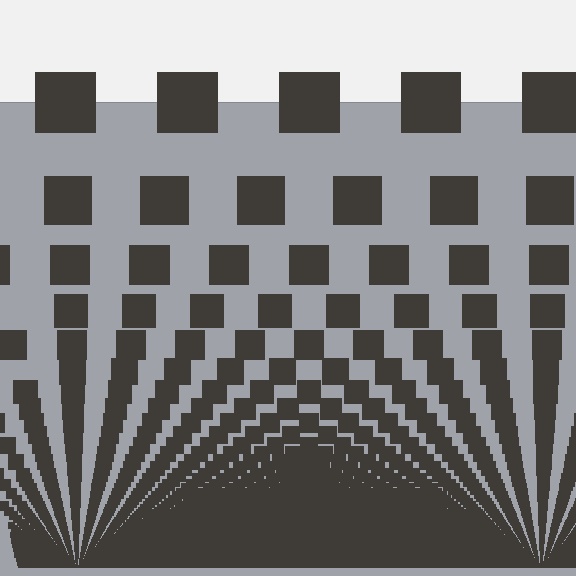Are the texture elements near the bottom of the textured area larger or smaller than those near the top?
Smaller. The gradient is inverted — elements near the bottom are smaller and denser.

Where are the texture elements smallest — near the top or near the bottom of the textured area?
Near the bottom.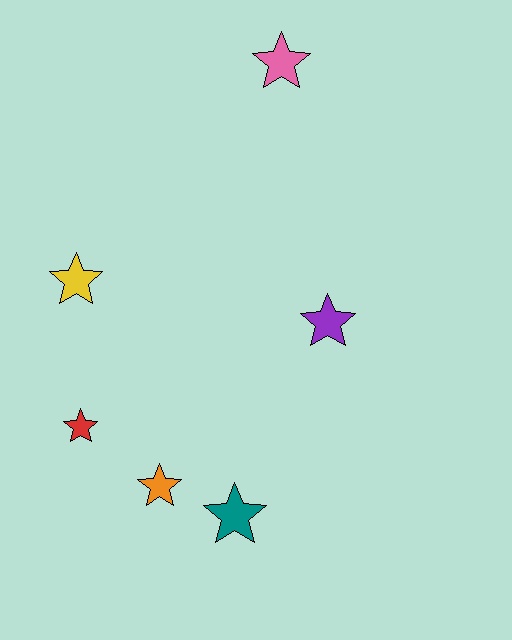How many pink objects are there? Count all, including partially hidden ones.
There is 1 pink object.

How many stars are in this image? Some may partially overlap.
There are 6 stars.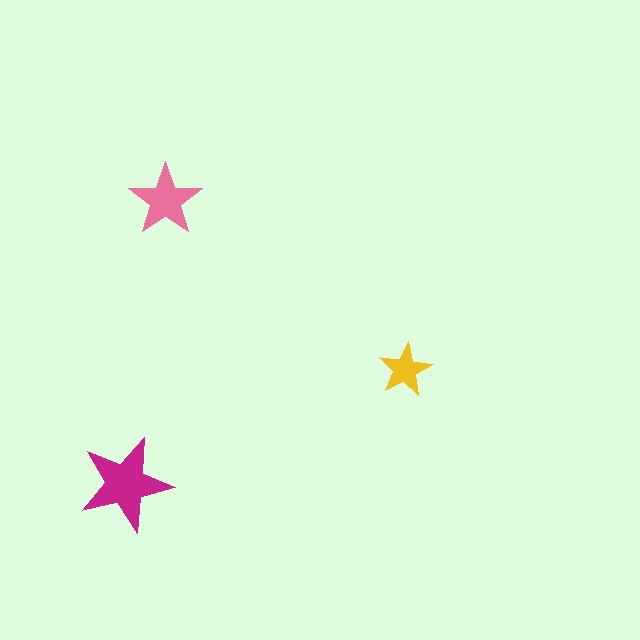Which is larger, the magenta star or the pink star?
The magenta one.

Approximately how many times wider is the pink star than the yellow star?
About 1.5 times wider.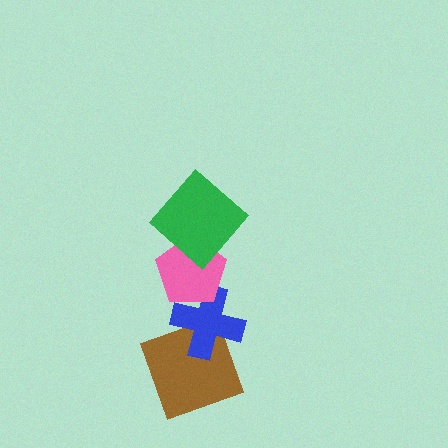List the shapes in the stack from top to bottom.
From top to bottom: the green diamond, the pink pentagon, the blue cross, the brown square.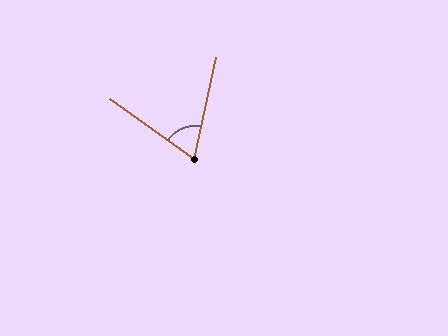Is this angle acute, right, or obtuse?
It is acute.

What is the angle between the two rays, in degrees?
Approximately 66 degrees.